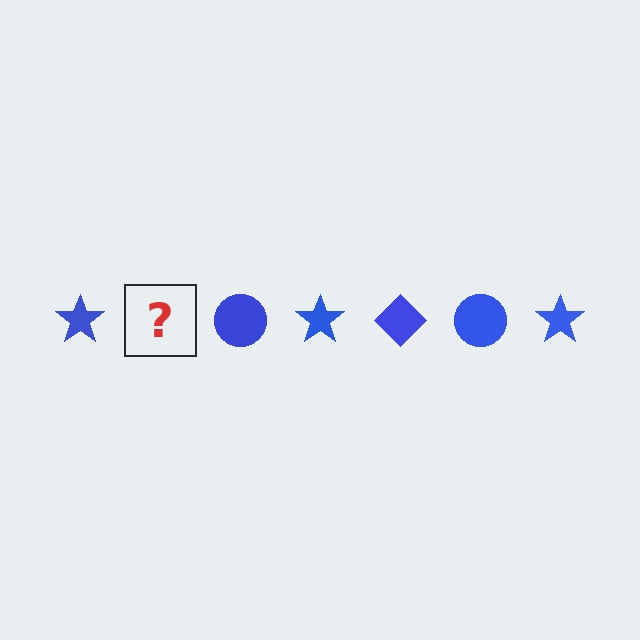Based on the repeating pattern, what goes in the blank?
The blank should be a blue diamond.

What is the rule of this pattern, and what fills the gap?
The rule is that the pattern cycles through star, diamond, circle shapes in blue. The gap should be filled with a blue diamond.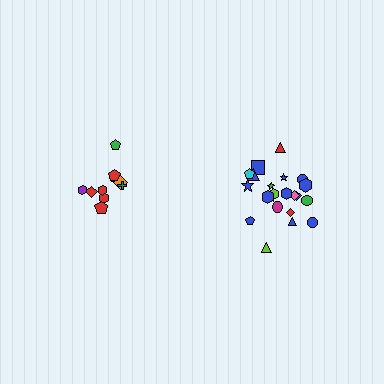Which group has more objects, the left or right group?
The right group.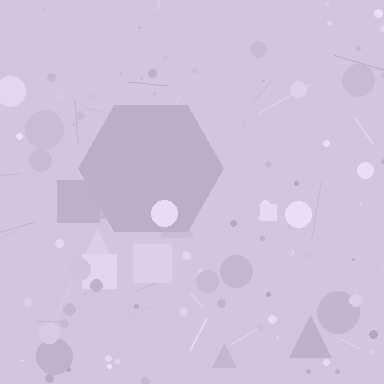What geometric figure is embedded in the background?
A hexagon is embedded in the background.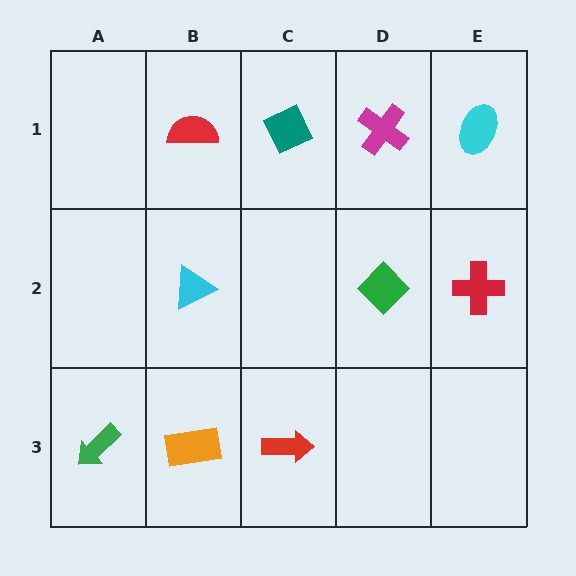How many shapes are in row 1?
4 shapes.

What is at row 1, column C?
A teal diamond.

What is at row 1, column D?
A magenta cross.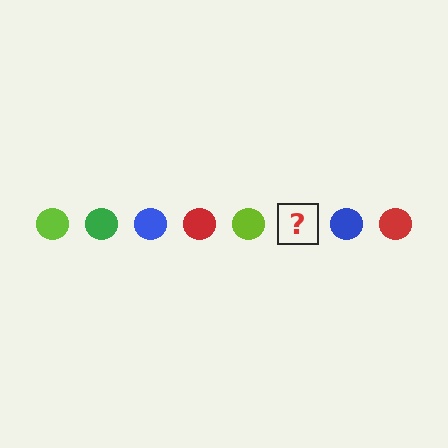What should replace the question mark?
The question mark should be replaced with a green circle.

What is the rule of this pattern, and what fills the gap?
The rule is that the pattern cycles through lime, green, blue, red circles. The gap should be filled with a green circle.